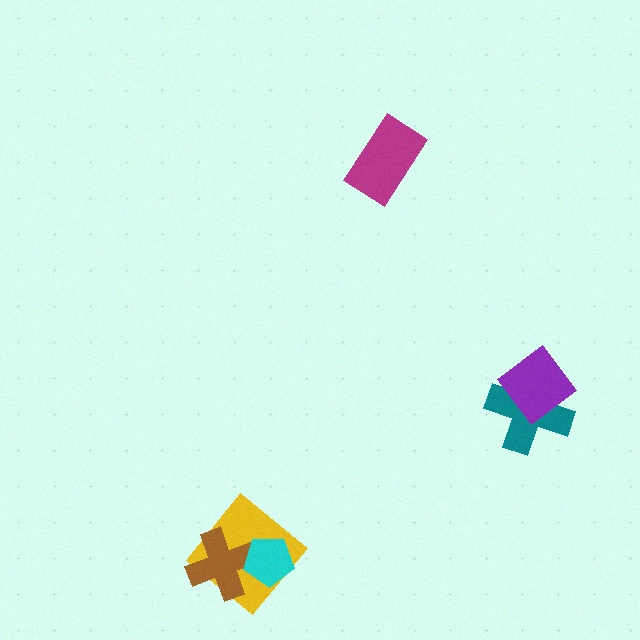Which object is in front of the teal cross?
The purple diamond is in front of the teal cross.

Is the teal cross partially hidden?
Yes, it is partially covered by another shape.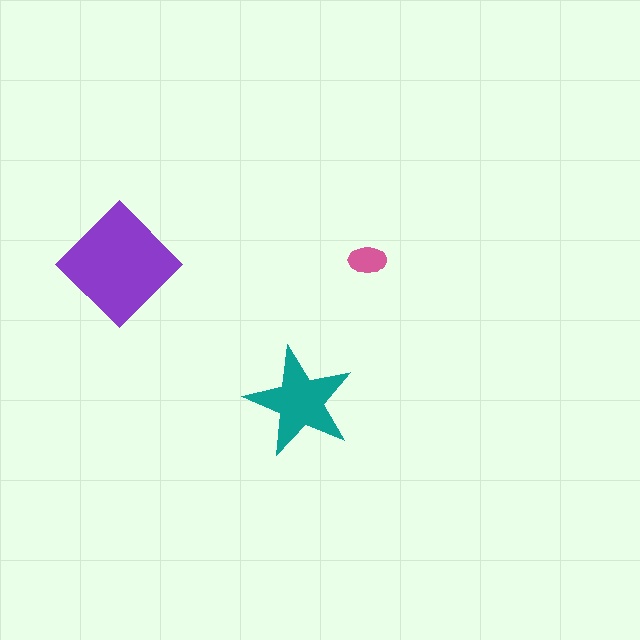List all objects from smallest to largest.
The pink ellipse, the teal star, the purple diamond.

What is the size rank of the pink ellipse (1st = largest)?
3rd.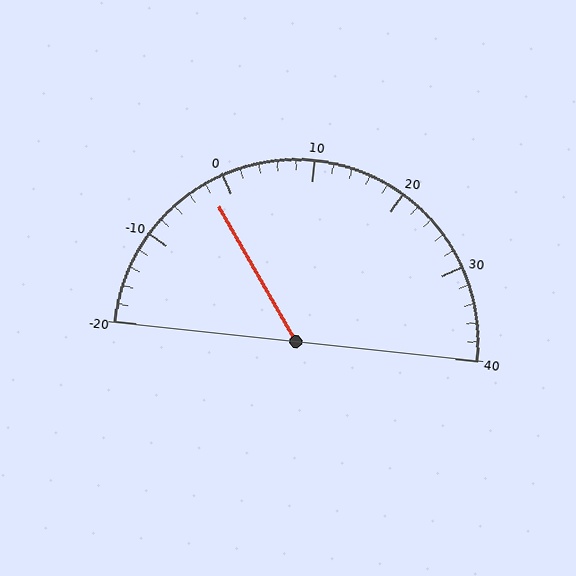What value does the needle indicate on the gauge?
The needle indicates approximately -2.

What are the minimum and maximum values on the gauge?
The gauge ranges from -20 to 40.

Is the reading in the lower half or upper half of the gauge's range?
The reading is in the lower half of the range (-20 to 40).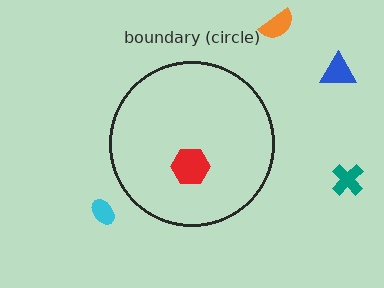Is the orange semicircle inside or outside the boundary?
Outside.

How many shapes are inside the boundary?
1 inside, 4 outside.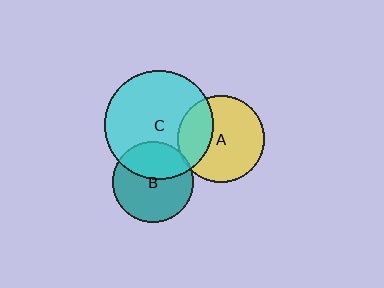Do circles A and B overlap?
Yes.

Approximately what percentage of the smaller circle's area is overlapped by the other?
Approximately 5%.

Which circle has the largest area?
Circle C (cyan).